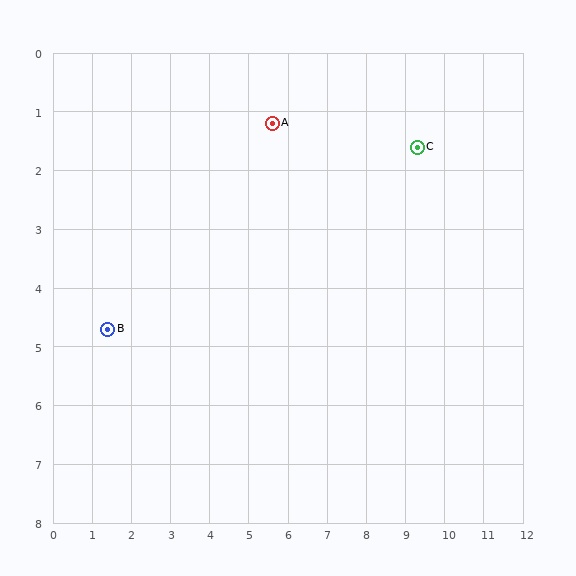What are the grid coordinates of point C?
Point C is at approximately (9.3, 1.6).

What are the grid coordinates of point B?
Point B is at approximately (1.4, 4.7).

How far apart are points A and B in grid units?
Points A and B are about 5.5 grid units apart.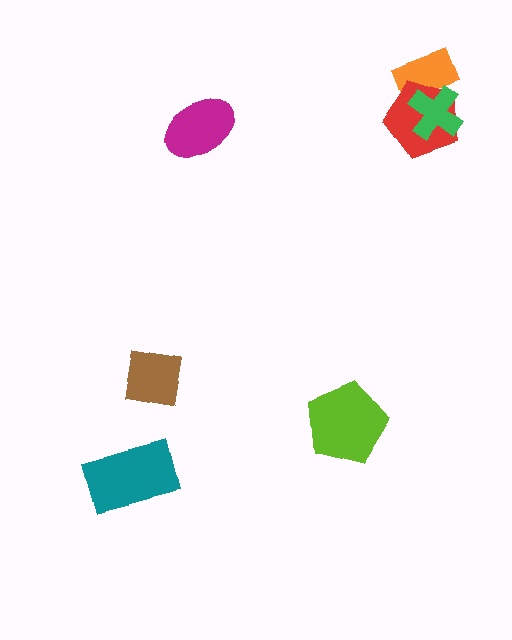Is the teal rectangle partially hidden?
No, no other shape covers it.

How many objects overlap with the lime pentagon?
0 objects overlap with the lime pentagon.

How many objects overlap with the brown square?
0 objects overlap with the brown square.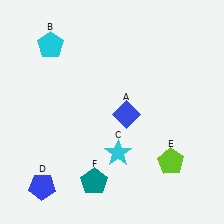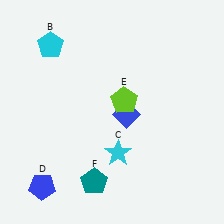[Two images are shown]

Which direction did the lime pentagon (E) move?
The lime pentagon (E) moved up.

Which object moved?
The lime pentagon (E) moved up.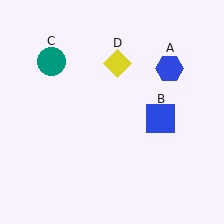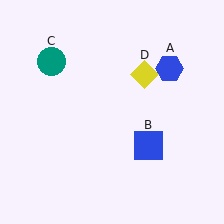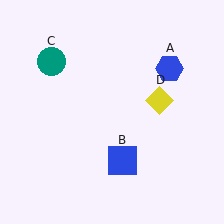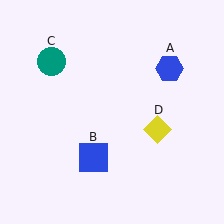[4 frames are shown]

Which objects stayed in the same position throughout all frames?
Blue hexagon (object A) and teal circle (object C) remained stationary.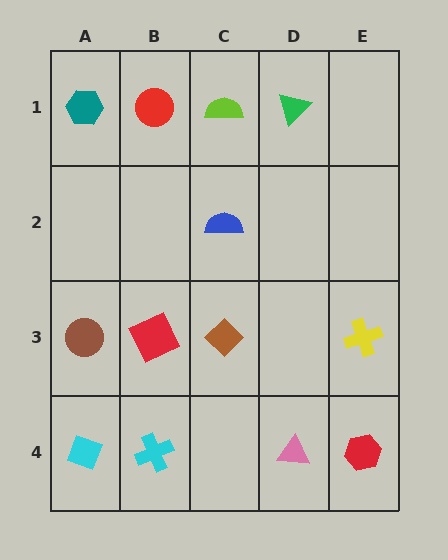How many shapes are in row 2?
1 shape.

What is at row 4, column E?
A red hexagon.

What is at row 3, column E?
A yellow cross.